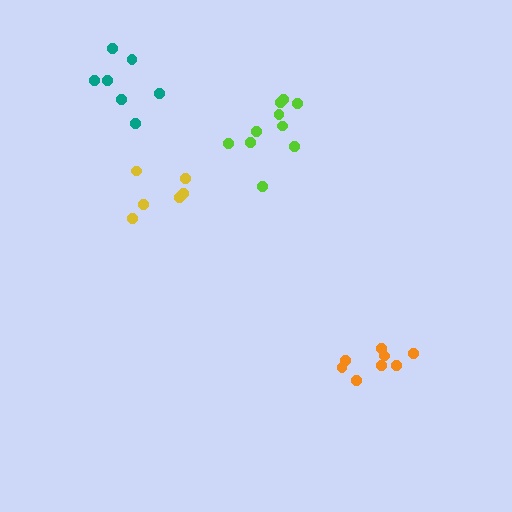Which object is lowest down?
The orange cluster is bottommost.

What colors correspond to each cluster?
The clusters are colored: orange, lime, yellow, teal.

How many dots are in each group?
Group 1: 8 dots, Group 2: 10 dots, Group 3: 6 dots, Group 4: 7 dots (31 total).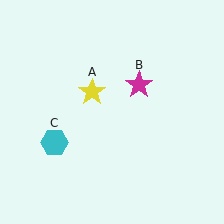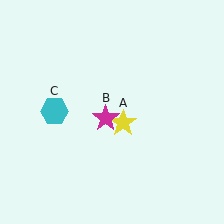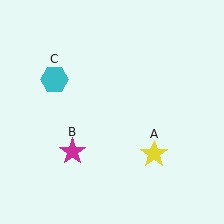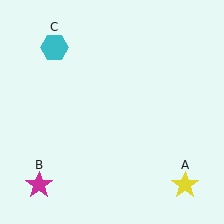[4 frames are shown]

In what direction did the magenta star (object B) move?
The magenta star (object B) moved down and to the left.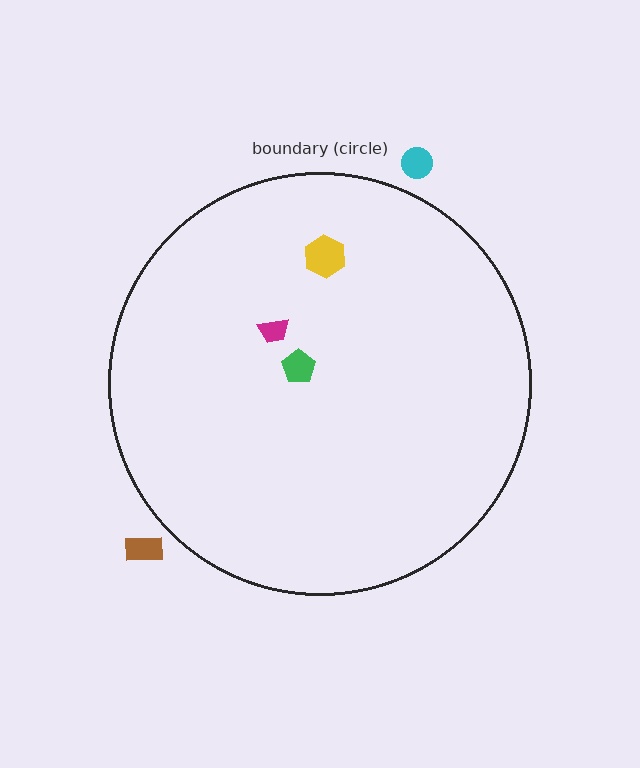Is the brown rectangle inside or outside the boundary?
Outside.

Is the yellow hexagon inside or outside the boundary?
Inside.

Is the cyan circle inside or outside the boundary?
Outside.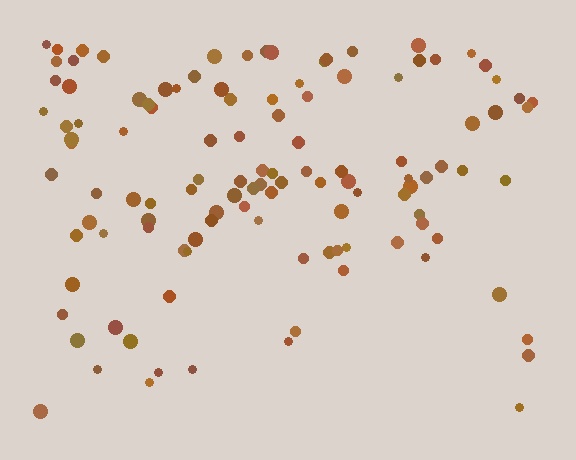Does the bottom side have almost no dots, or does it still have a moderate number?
Still a moderate number, just noticeably fewer than the top.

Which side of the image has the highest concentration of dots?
The top.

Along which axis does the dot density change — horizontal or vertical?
Vertical.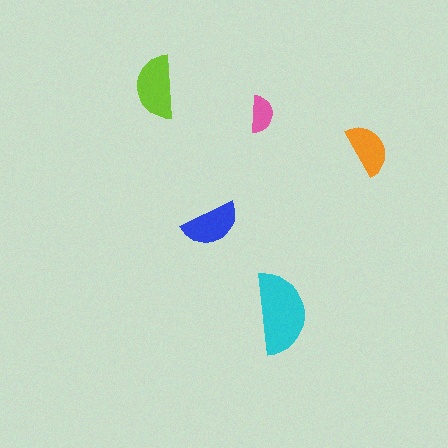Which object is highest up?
The lime semicircle is topmost.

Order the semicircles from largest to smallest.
the cyan one, the lime one, the blue one, the orange one, the pink one.